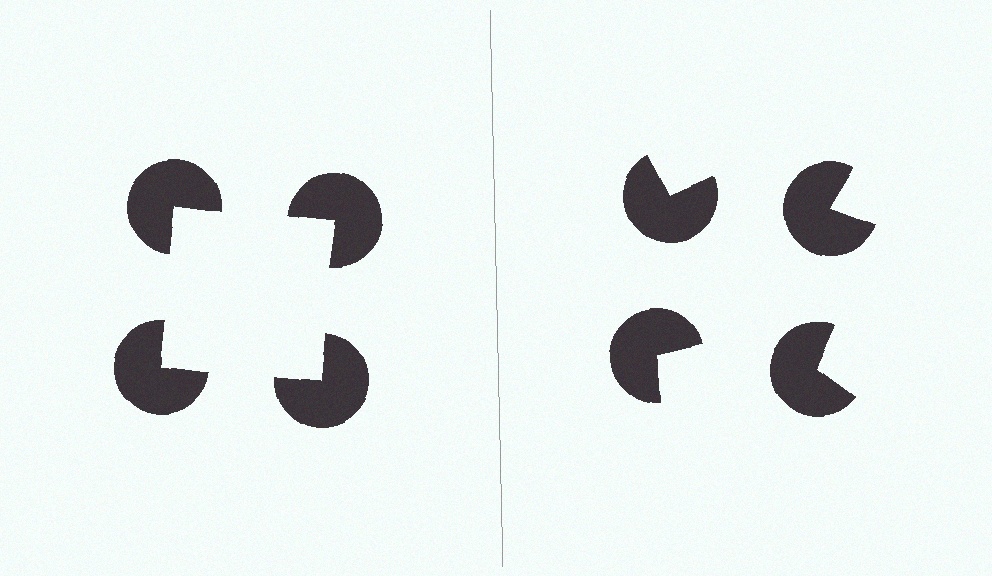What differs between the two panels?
The pac-man discs are positioned identically on both sides; only the wedge orientations differ. On the left they align to a square; on the right they are misaligned.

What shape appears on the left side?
An illusory square.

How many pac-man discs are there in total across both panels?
8 — 4 on each side.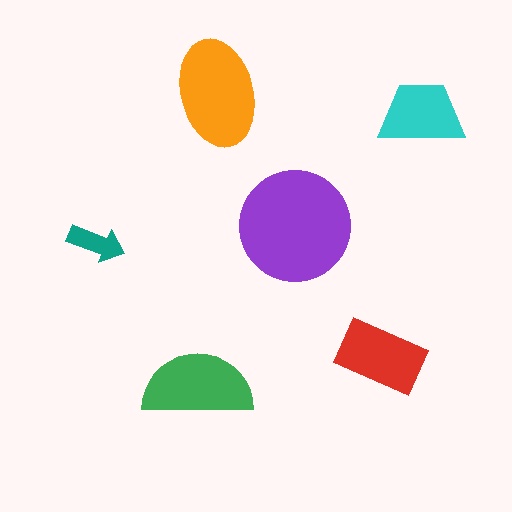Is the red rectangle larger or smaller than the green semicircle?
Smaller.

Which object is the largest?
The purple circle.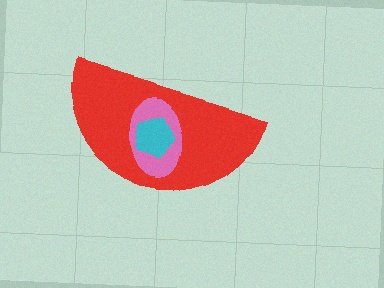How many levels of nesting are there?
3.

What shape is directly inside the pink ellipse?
The cyan pentagon.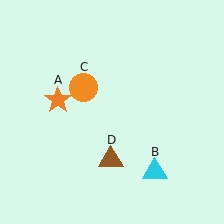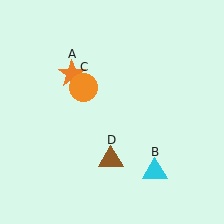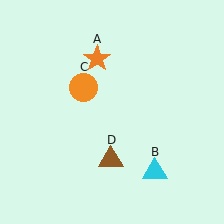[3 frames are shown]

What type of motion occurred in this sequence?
The orange star (object A) rotated clockwise around the center of the scene.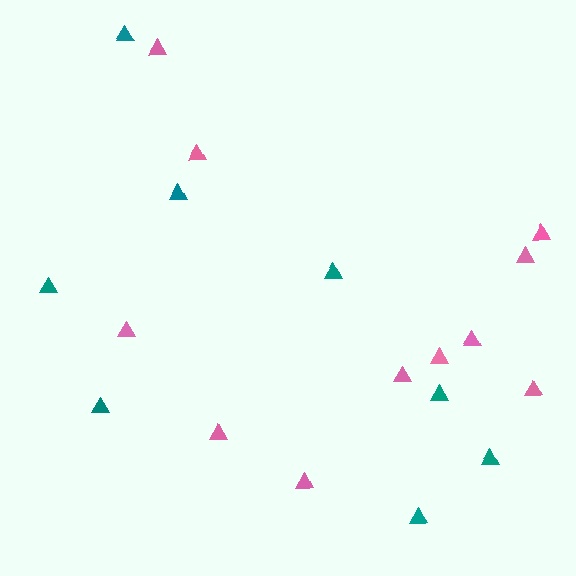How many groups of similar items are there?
There are 2 groups: one group of pink triangles (11) and one group of teal triangles (8).